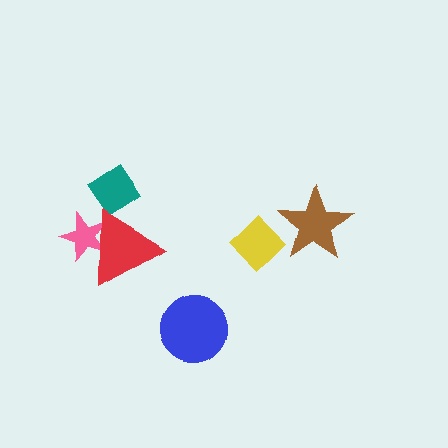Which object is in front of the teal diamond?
The red triangle is in front of the teal diamond.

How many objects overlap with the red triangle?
2 objects overlap with the red triangle.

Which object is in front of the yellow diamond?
The brown star is in front of the yellow diamond.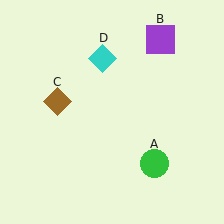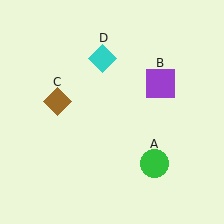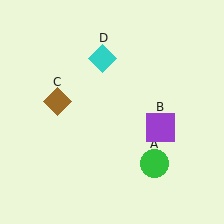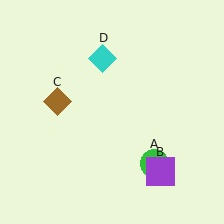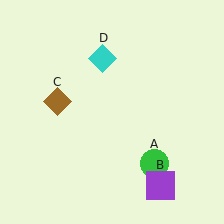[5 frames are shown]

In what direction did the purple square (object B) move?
The purple square (object B) moved down.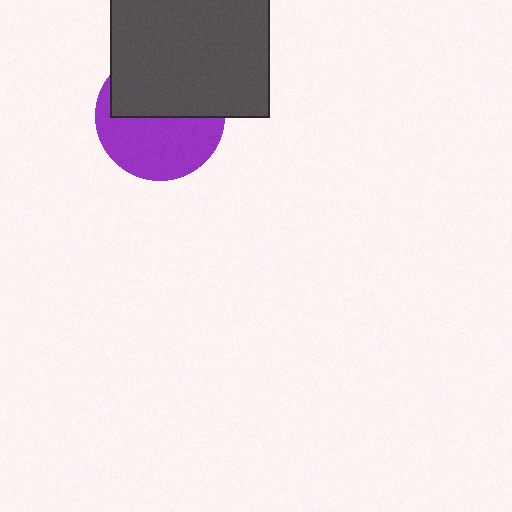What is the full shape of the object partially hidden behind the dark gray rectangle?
The partially hidden object is a purple circle.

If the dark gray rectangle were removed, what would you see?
You would see the complete purple circle.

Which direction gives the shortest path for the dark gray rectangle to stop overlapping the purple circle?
Moving up gives the shortest separation.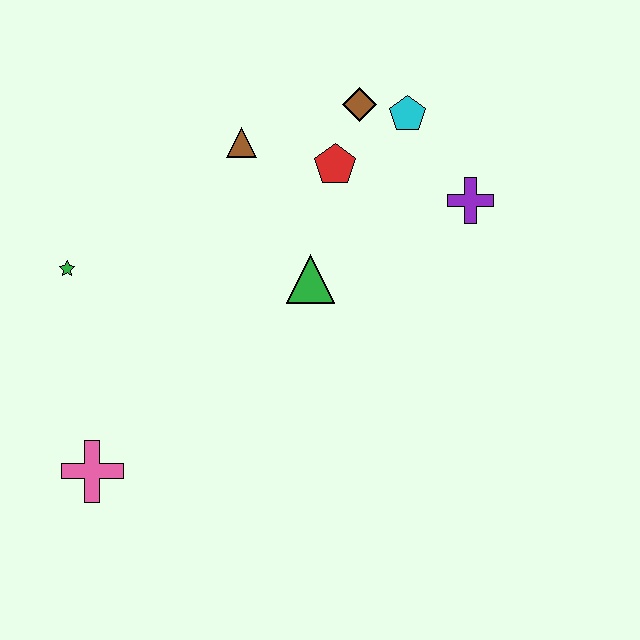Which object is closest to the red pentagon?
The brown diamond is closest to the red pentagon.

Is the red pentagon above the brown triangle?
No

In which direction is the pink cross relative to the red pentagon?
The pink cross is below the red pentagon.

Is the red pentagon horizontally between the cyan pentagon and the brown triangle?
Yes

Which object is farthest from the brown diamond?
The pink cross is farthest from the brown diamond.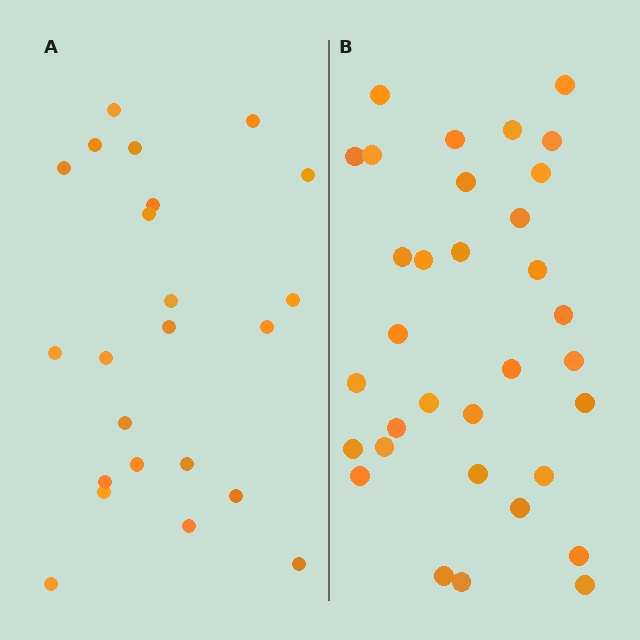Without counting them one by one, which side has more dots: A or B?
Region B (the right region) has more dots.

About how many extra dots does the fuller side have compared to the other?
Region B has roughly 10 or so more dots than region A.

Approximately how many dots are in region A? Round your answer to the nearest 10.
About 20 dots. (The exact count is 23, which rounds to 20.)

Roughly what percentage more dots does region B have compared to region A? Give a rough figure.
About 45% more.